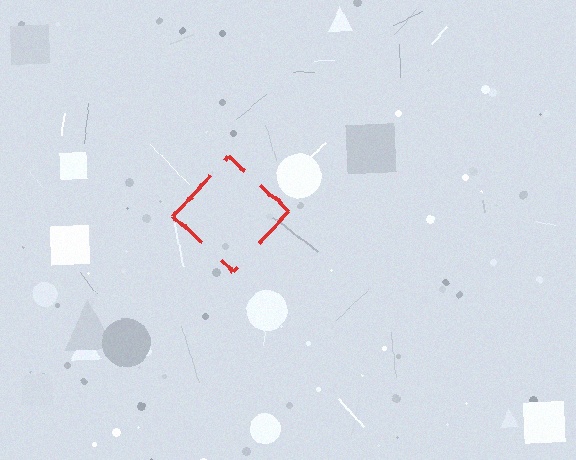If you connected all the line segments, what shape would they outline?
They would outline a diamond.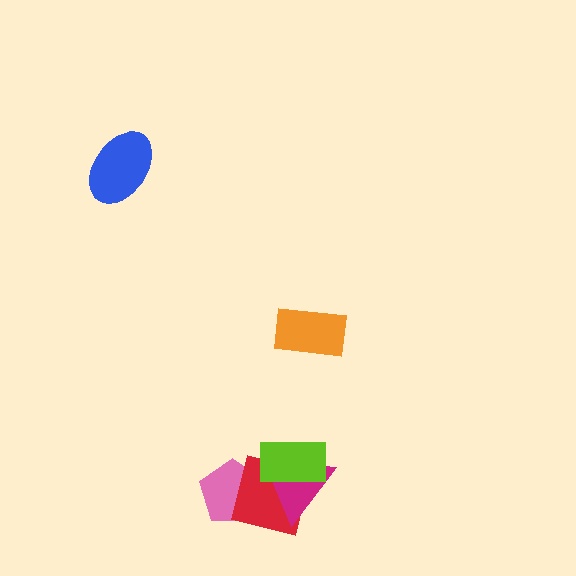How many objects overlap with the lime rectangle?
2 objects overlap with the lime rectangle.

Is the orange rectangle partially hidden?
No, no other shape covers it.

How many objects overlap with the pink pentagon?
2 objects overlap with the pink pentagon.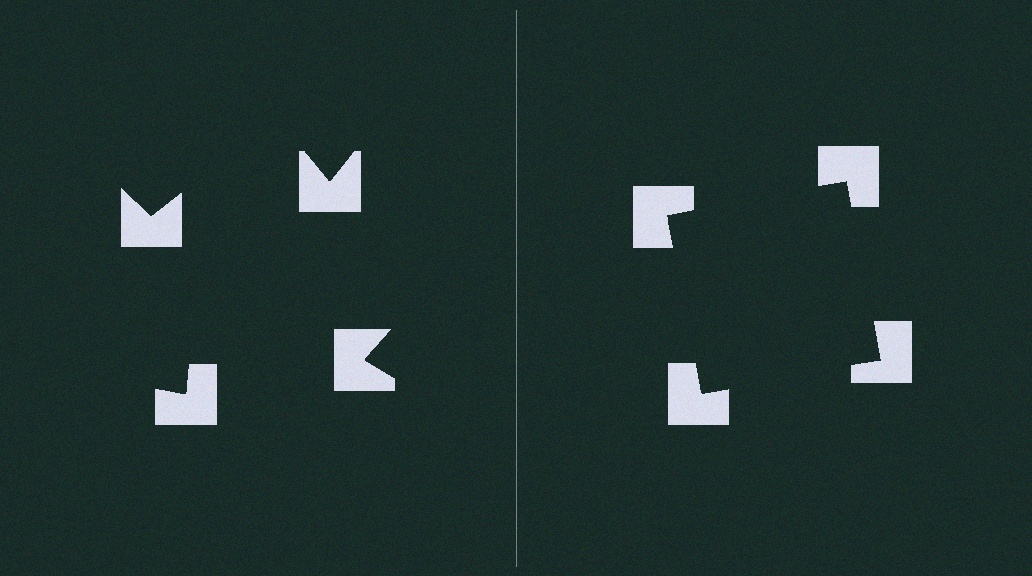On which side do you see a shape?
An illusory square appears on the right side. On the left side the wedge cuts are rotated, so no coherent shape forms.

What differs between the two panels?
The notched squares are positioned identically on both sides; only the wedge orientations differ. On the right they align to a square; on the left they are misaligned.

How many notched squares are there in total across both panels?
8 — 4 on each side.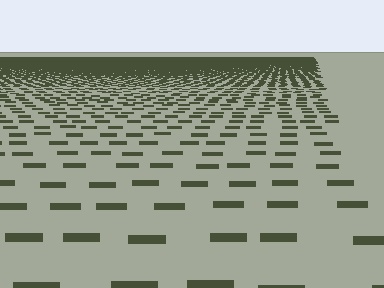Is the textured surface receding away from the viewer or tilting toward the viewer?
The surface is receding away from the viewer. Texture elements get smaller and denser toward the top.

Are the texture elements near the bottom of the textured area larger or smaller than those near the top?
Larger. Near the bottom, elements are closer to the viewer and appear at a bigger on-screen size.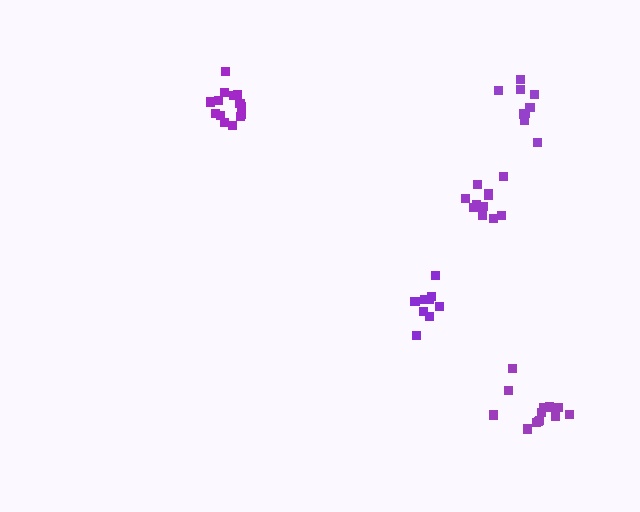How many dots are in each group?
Group 1: 13 dots, Group 2: 9 dots, Group 3: 9 dots, Group 4: 14 dots, Group 5: 11 dots (56 total).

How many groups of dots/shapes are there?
There are 5 groups.